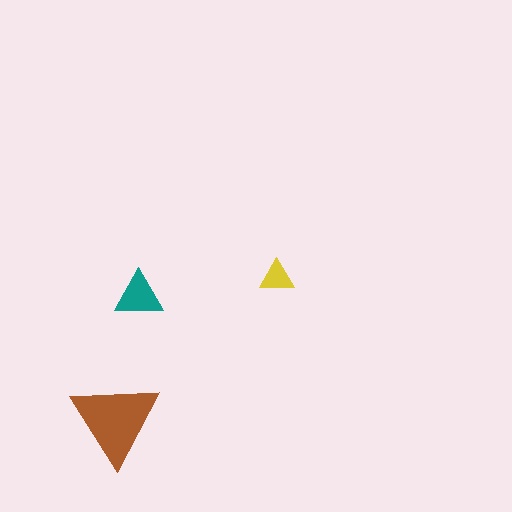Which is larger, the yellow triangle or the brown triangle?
The brown one.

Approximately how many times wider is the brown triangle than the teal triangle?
About 2 times wider.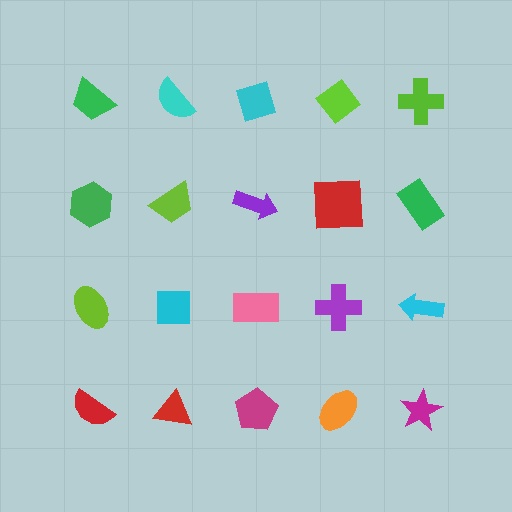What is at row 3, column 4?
A purple cross.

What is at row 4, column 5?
A magenta star.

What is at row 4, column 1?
A red semicircle.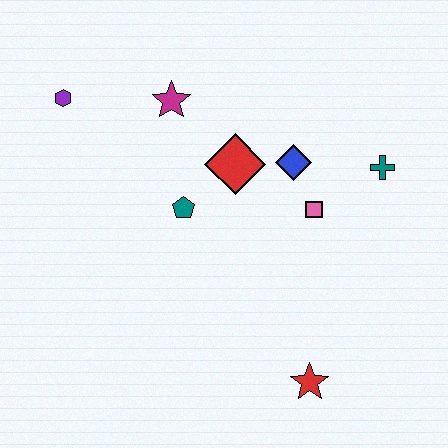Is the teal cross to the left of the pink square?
No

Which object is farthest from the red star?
The purple hexagon is farthest from the red star.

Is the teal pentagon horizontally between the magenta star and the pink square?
Yes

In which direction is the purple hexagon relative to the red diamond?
The purple hexagon is to the left of the red diamond.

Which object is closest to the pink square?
The blue diamond is closest to the pink square.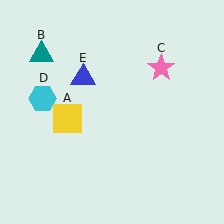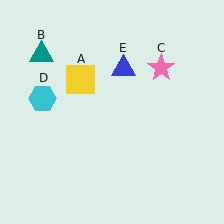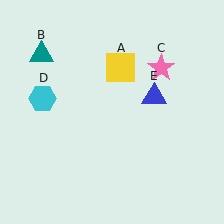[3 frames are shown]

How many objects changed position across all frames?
2 objects changed position: yellow square (object A), blue triangle (object E).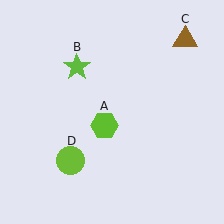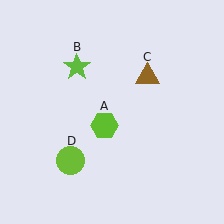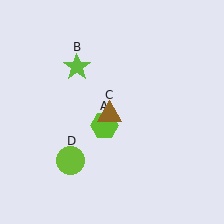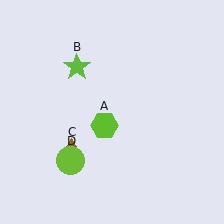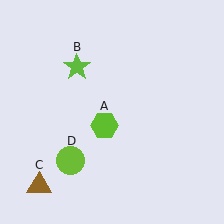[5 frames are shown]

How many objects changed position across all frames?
1 object changed position: brown triangle (object C).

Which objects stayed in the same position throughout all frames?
Lime hexagon (object A) and lime star (object B) and lime circle (object D) remained stationary.